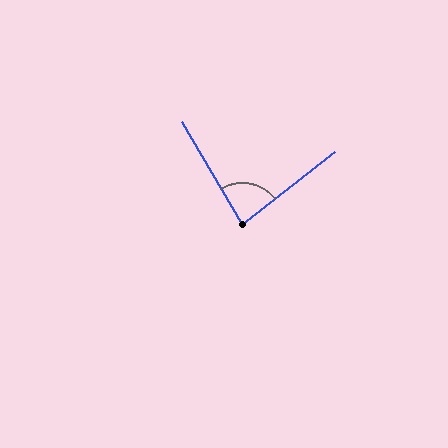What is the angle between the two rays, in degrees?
Approximately 83 degrees.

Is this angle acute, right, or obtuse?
It is acute.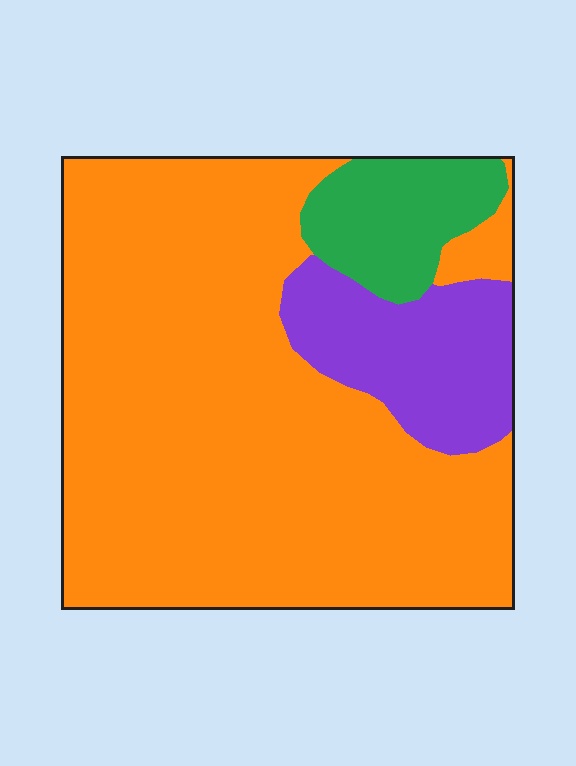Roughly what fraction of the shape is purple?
Purple covers 15% of the shape.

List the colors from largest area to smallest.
From largest to smallest: orange, purple, green.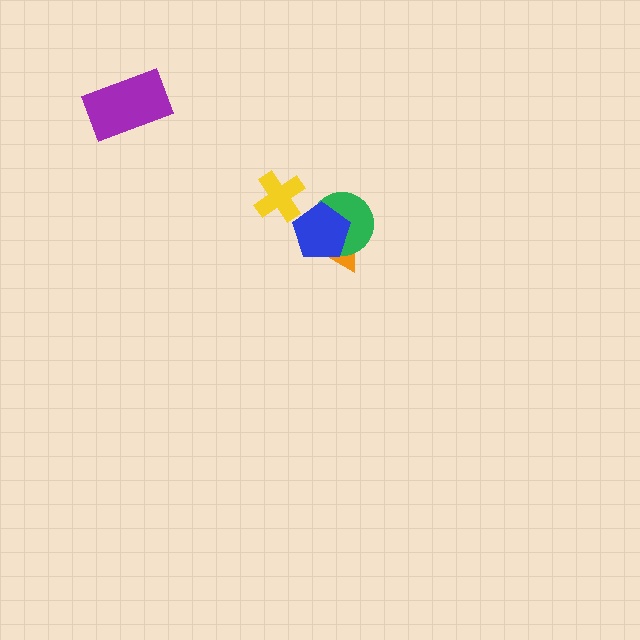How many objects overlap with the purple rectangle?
0 objects overlap with the purple rectangle.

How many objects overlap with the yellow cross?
0 objects overlap with the yellow cross.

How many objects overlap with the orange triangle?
2 objects overlap with the orange triangle.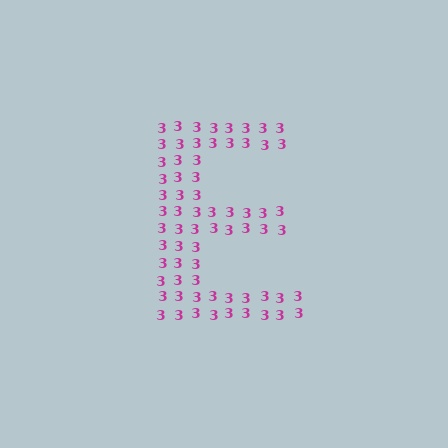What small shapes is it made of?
It is made of small digit 3's.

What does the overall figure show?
The overall figure shows the letter E.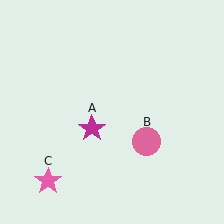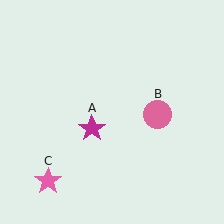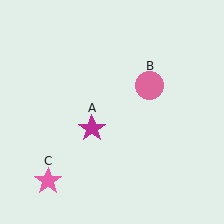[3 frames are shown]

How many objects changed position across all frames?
1 object changed position: pink circle (object B).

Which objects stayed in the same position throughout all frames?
Magenta star (object A) and pink star (object C) remained stationary.